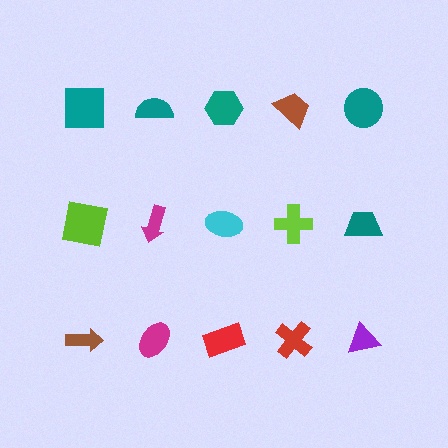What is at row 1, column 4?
A brown trapezoid.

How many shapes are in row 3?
5 shapes.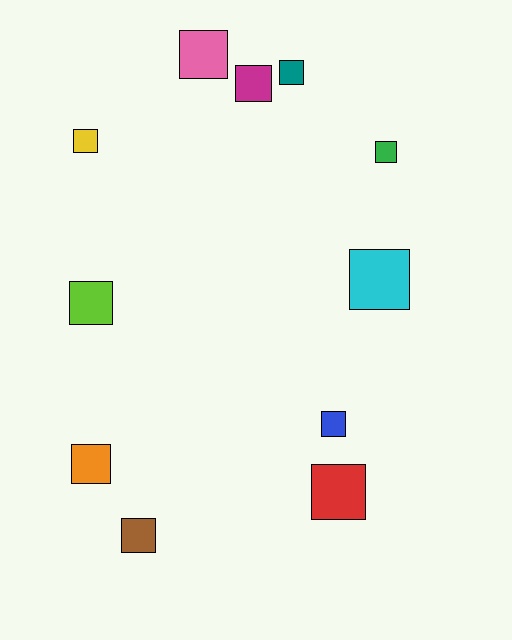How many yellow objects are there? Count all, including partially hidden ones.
There is 1 yellow object.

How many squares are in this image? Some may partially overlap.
There are 11 squares.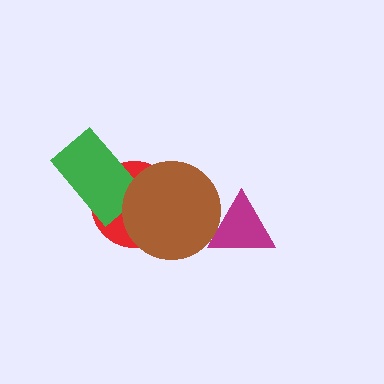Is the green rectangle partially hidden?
Yes, it is partially covered by another shape.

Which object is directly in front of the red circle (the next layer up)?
The green rectangle is directly in front of the red circle.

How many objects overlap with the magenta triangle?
1 object overlaps with the magenta triangle.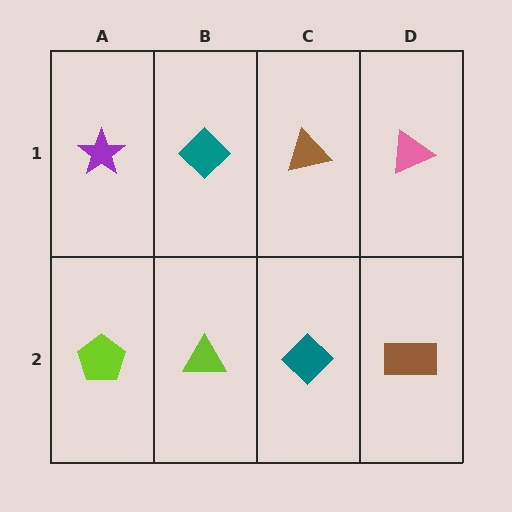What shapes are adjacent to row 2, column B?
A teal diamond (row 1, column B), a lime pentagon (row 2, column A), a teal diamond (row 2, column C).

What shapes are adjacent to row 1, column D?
A brown rectangle (row 2, column D), a brown triangle (row 1, column C).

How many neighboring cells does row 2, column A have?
2.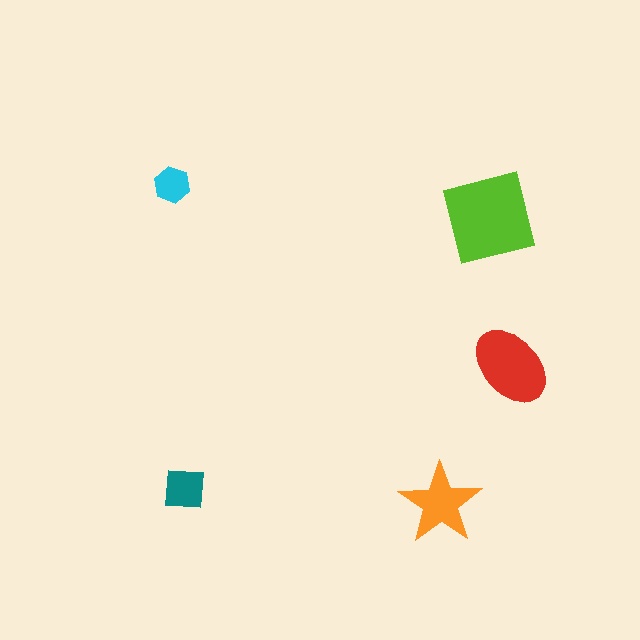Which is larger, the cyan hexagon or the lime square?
The lime square.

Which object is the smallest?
The cyan hexagon.